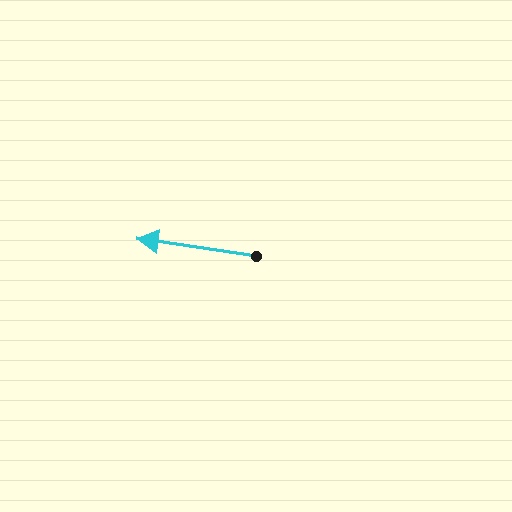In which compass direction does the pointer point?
West.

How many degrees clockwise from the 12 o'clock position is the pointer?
Approximately 279 degrees.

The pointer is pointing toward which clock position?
Roughly 9 o'clock.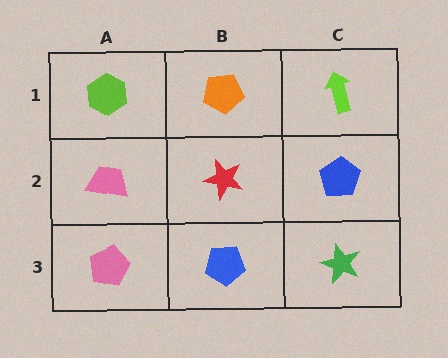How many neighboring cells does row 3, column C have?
2.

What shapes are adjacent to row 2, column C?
A lime arrow (row 1, column C), a green star (row 3, column C), a red star (row 2, column B).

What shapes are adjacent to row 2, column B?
An orange pentagon (row 1, column B), a blue pentagon (row 3, column B), a pink trapezoid (row 2, column A), a blue pentagon (row 2, column C).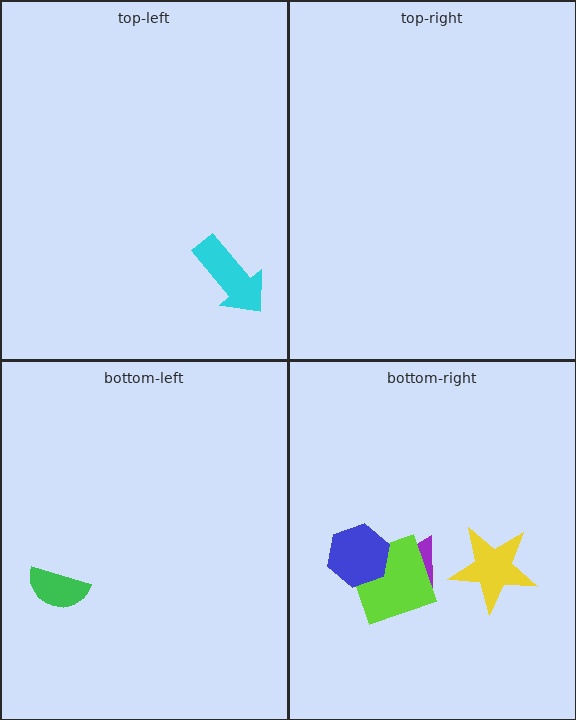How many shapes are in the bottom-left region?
1.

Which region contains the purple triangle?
The bottom-right region.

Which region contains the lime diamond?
The bottom-right region.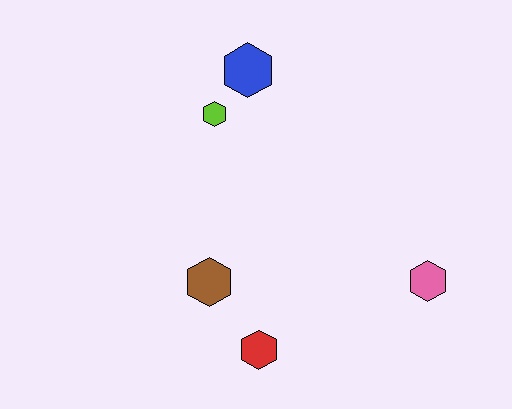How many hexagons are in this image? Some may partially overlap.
There are 5 hexagons.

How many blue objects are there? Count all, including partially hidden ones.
There is 1 blue object.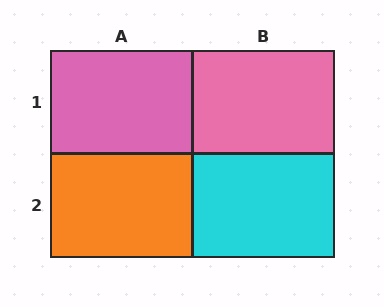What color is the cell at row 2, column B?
Cyan.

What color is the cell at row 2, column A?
Orange.